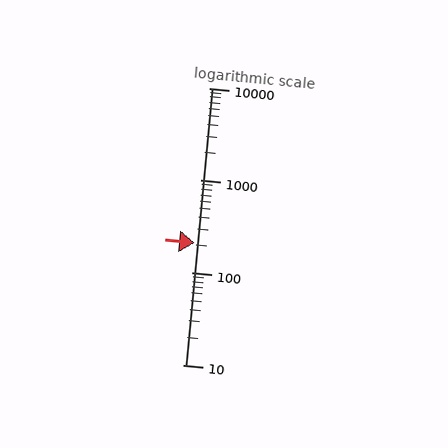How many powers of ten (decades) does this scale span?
The scale spans 3 decades, from 10 to 10000.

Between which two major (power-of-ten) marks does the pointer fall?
The pointer is between 100 and 1000.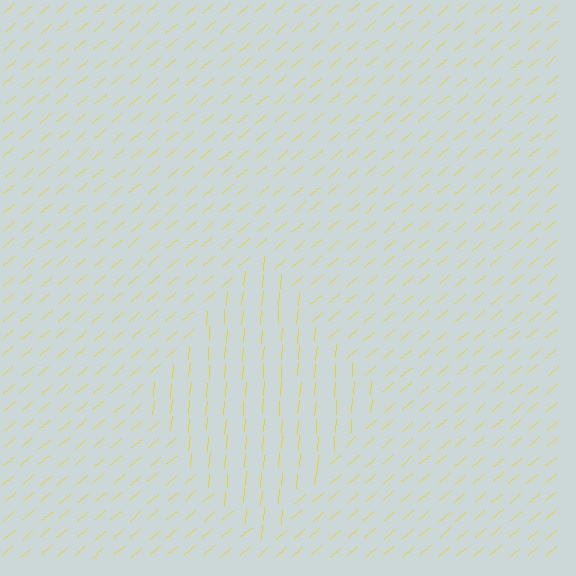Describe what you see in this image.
The image is filled with small yellow line segments. A diamond region in the image has lines oriented differently from the surrounding lines, creating a visible texture boundary.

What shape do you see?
I see a diamond.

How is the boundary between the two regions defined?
The boundary is defined purely by a change in line orientation (approximately 45 degrees difference). All lines are the same color and thickness.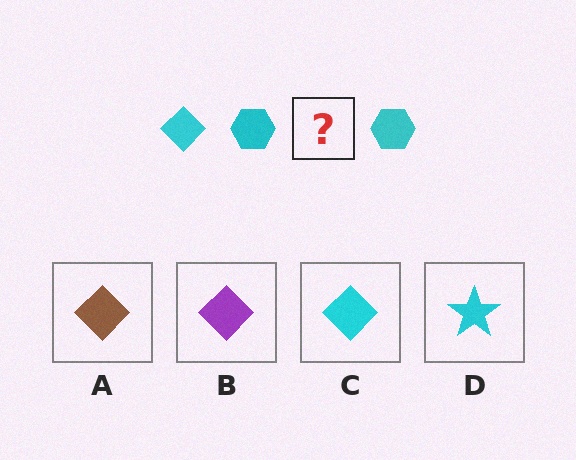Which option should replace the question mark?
Option C.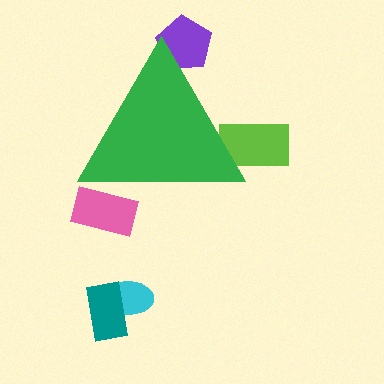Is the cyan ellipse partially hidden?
No, the cyan ellipse is fully visible.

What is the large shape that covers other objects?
A green triangle.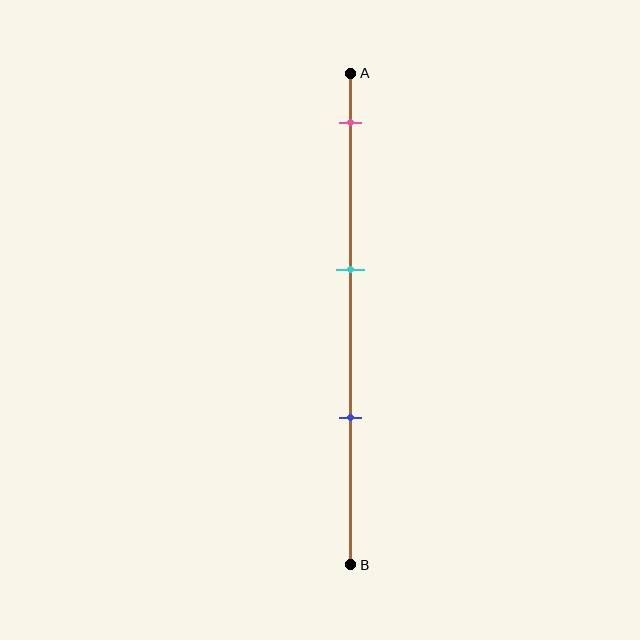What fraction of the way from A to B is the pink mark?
The pink mark is approximately 10% (0.1) of the way from A to B.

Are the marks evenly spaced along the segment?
Yes, the marks are approximately evenly spaced.